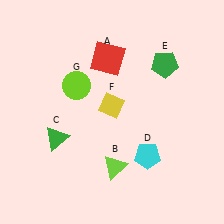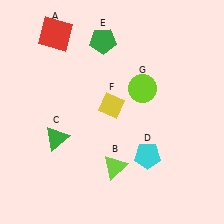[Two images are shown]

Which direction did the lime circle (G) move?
The lime circle (G) moved right.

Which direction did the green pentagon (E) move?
The green pentagon (E) moved left.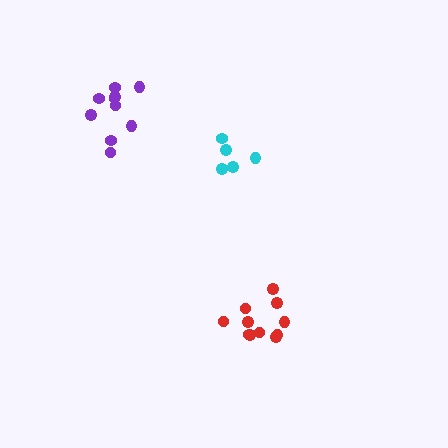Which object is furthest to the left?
The purple cluster is leftmost.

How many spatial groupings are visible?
There are 3 spatial groupings.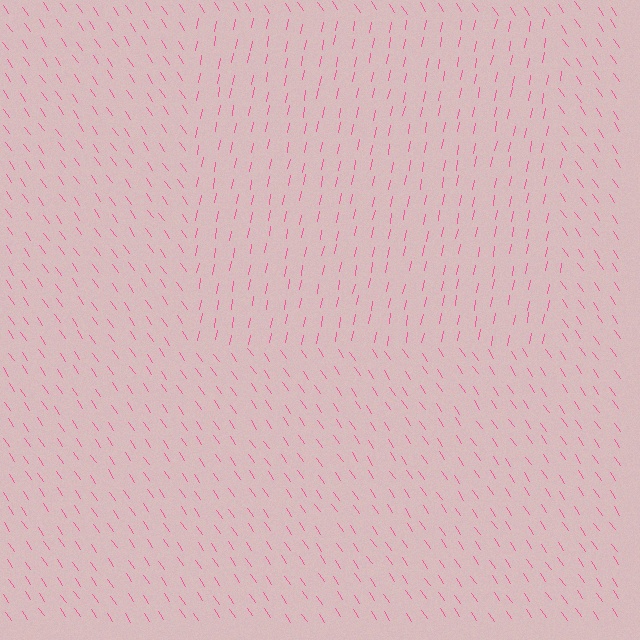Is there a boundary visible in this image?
Yes, there is a texture boundary formed by a change in line orientation.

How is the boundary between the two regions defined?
The boundary is defined purely by a change in line orientation (approximately 45 degrees difference). All lines are the same color and thickness.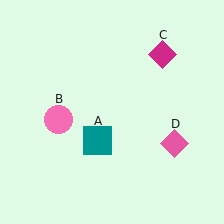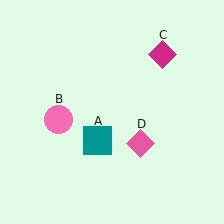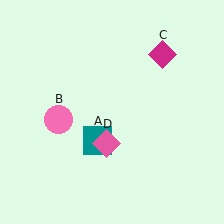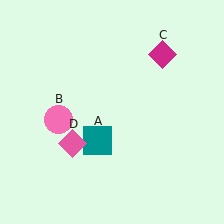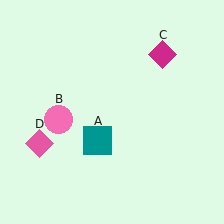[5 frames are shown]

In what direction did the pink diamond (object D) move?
The pink diamond (object D) moved left.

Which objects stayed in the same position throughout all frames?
Teal square (object A) and pink circle (object B) and magenta diamond (object C) remained stationary.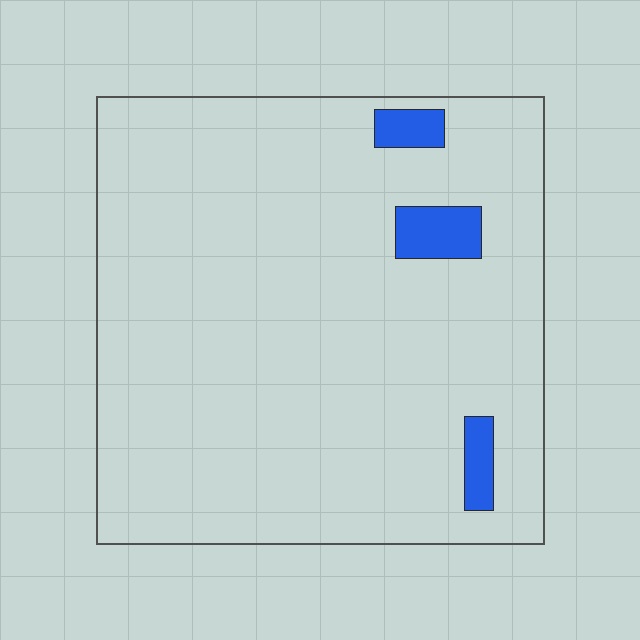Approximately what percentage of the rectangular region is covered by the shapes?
Approximately 5%.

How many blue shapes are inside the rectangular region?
3.